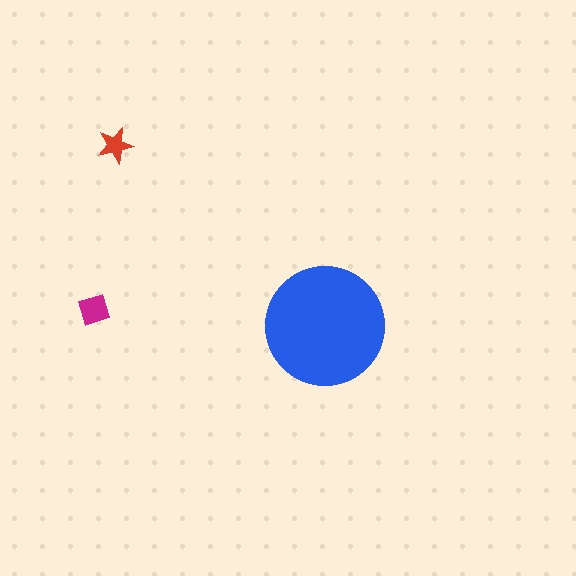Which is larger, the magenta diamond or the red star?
The magenta diamond.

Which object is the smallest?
The red star.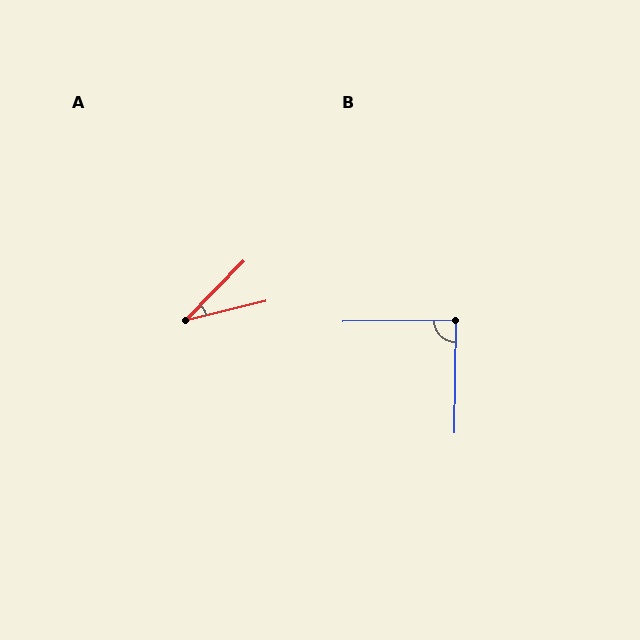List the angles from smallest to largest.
A (32°), B (89°).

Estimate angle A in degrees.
Approximately 32 degrees.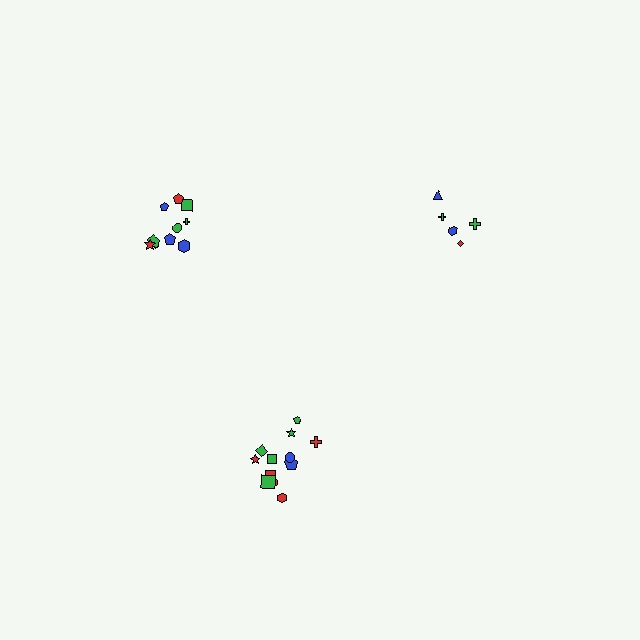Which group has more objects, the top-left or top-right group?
The top-left group.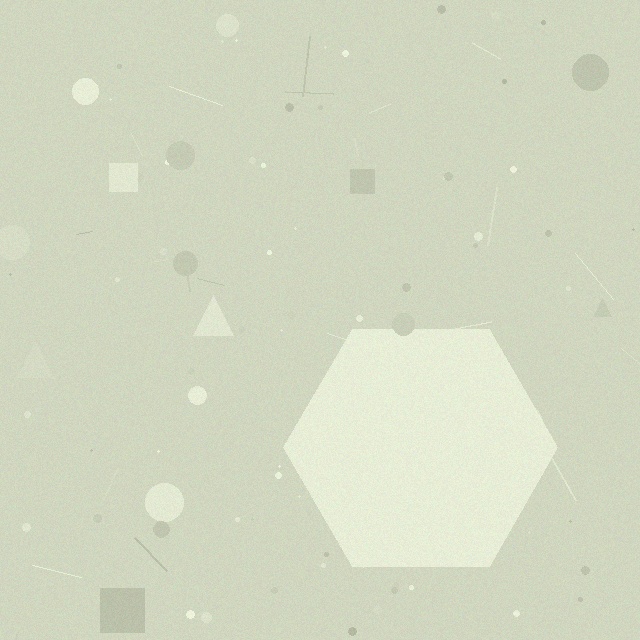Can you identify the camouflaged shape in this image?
The camouflaged shape is a hexagon.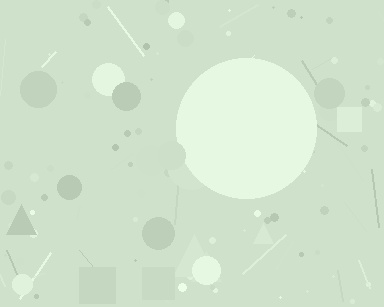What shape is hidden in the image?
A circle is hidden in the image.